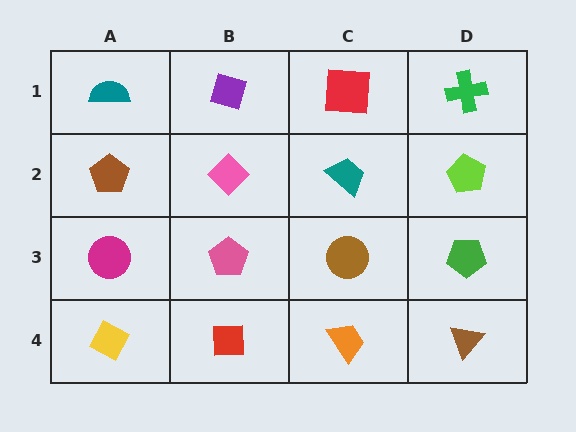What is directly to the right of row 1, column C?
A green cross.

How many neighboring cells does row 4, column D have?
2.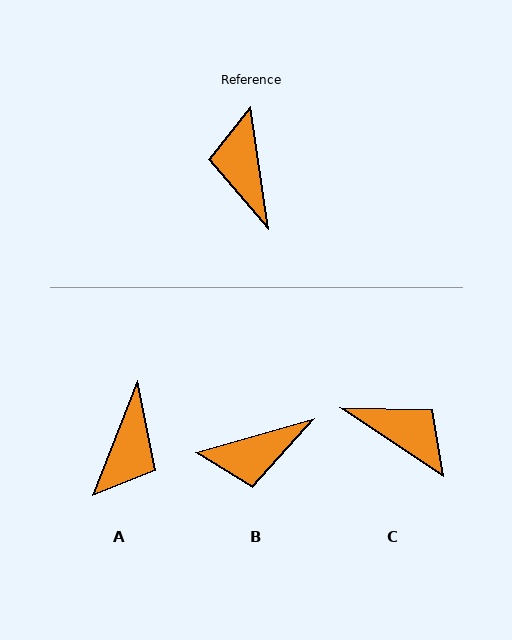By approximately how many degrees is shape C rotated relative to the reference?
Approximately 132 degrees clockwise.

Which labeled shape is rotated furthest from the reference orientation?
A, about 150 degrees away.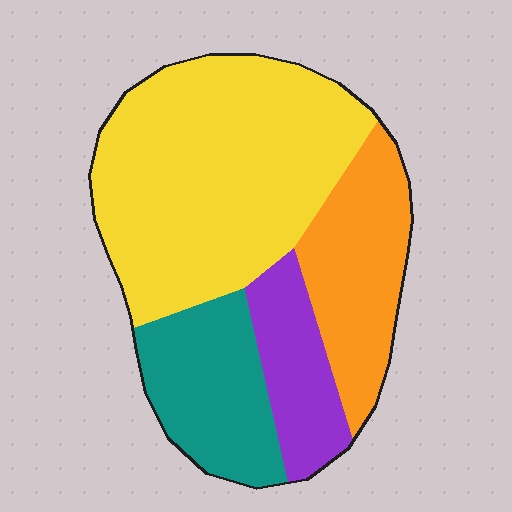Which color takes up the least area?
Purple, at roughly 15%.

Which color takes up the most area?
Yellow, at roughly 50%.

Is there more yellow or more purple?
Yellow.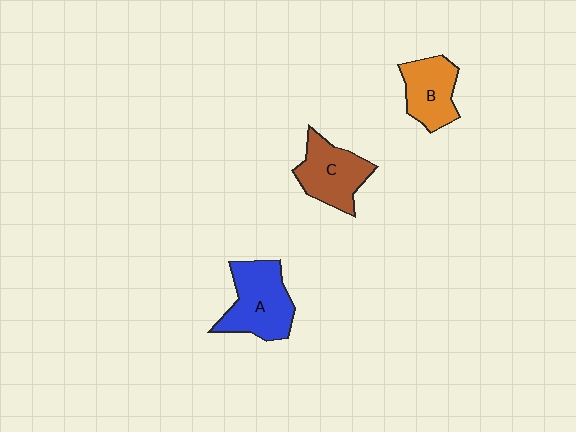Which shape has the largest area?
Shape A (blue).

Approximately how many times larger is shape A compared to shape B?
Approximately 1.4 times.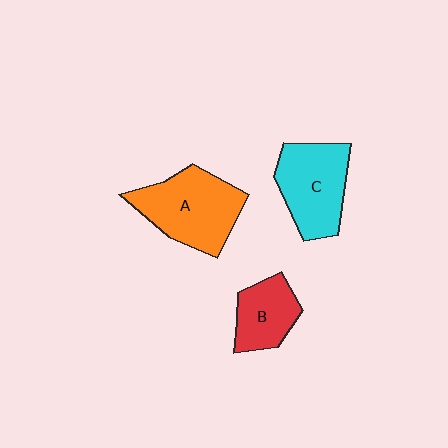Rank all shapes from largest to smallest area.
From largest to smallest: A (orange), C (cyan), B (red).